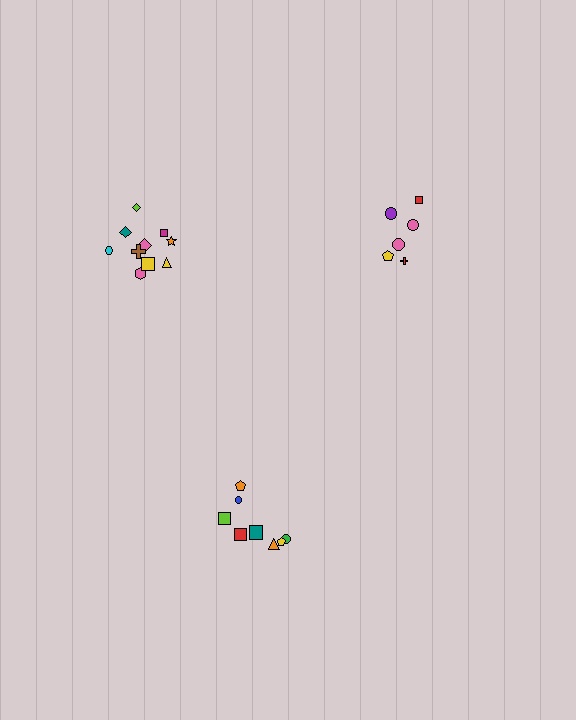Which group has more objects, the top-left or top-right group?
The top-left group.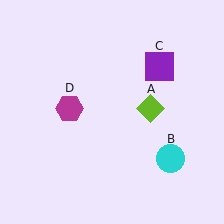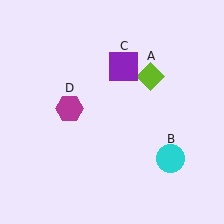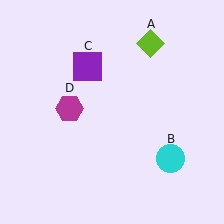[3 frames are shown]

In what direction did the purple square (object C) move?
The purple square (object C) moved left.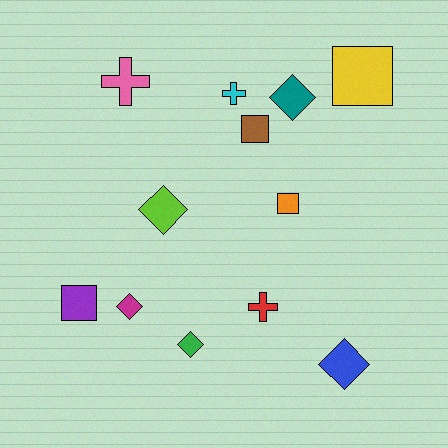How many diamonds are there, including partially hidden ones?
There are 5 diamonds.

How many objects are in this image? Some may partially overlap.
There are 12 objects.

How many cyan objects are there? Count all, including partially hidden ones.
There is 1 cyan object.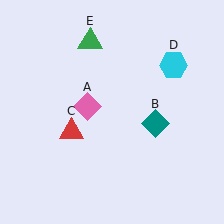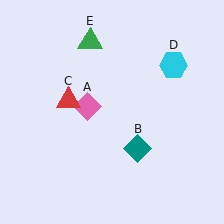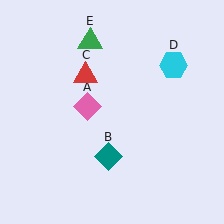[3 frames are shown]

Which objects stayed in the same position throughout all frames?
Pink diamond (object A) and cyan hexagon (object D) and green triangle (object E) remained stationary.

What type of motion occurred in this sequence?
The teal diamond (object B), red triangle (object C) rotated clockwise around the center of the scene.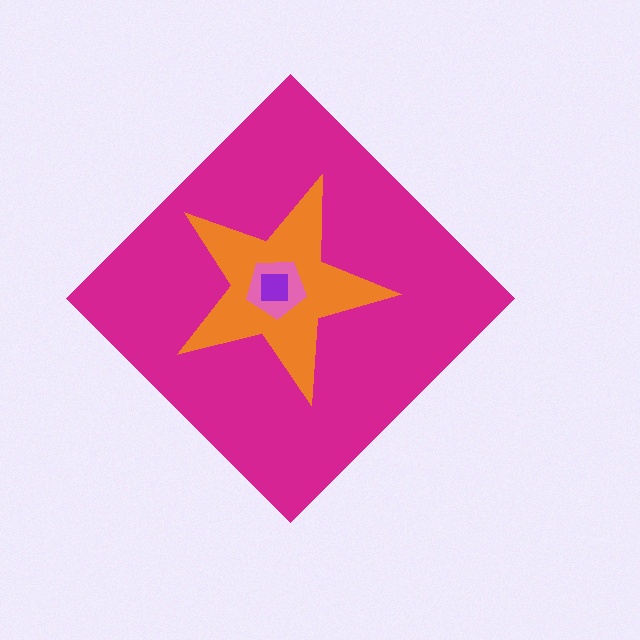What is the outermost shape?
The magenta diamond.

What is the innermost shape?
The purple square.